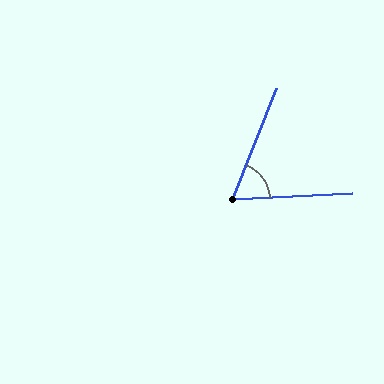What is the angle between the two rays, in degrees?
Approximately 65 degrees.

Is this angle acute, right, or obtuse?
It is acute.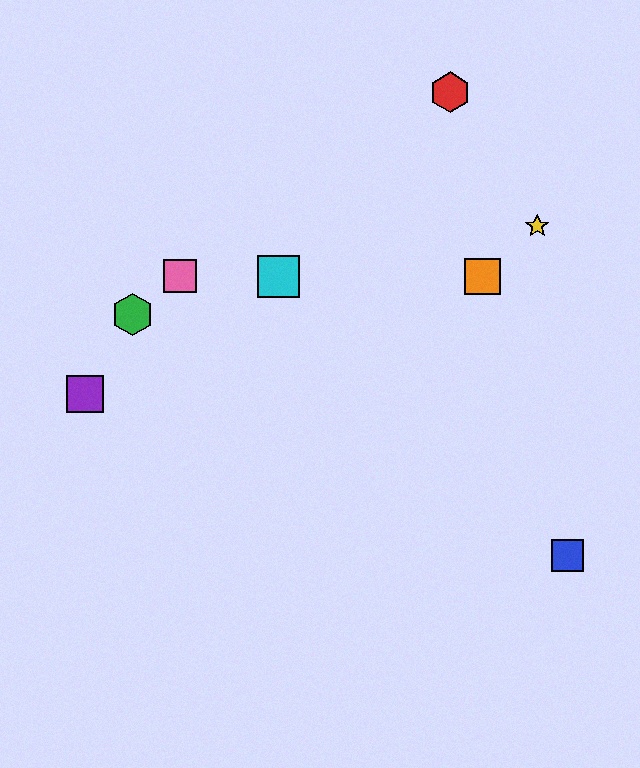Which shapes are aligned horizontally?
The orange square, the cyan square, the pink square are aligned horizontally.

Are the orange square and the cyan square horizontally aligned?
Yes, both are at y≈276.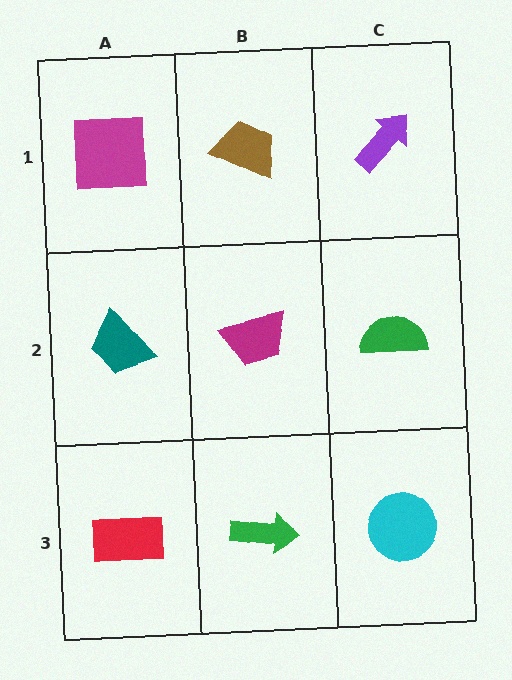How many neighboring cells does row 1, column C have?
2.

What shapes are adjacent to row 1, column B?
A magenta trapezoid (row 2, column B), a magenta square (row 1, column A), a purple arrow (row 1, column C).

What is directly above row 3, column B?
A magenta trapezoid.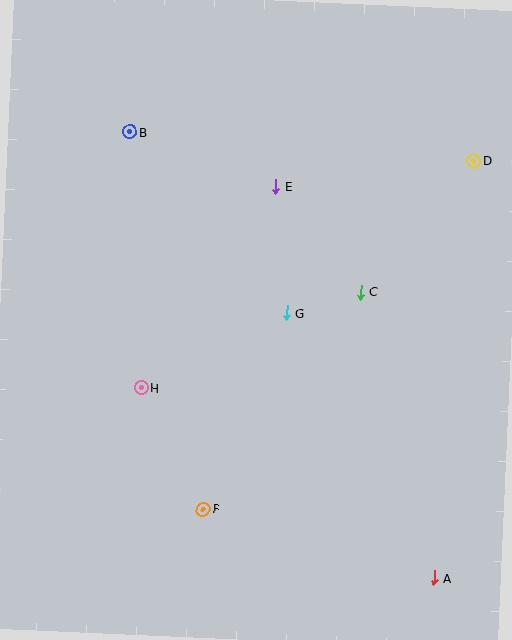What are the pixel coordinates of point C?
Point C is at (361, 292).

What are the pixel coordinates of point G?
Point G is at (287, 313).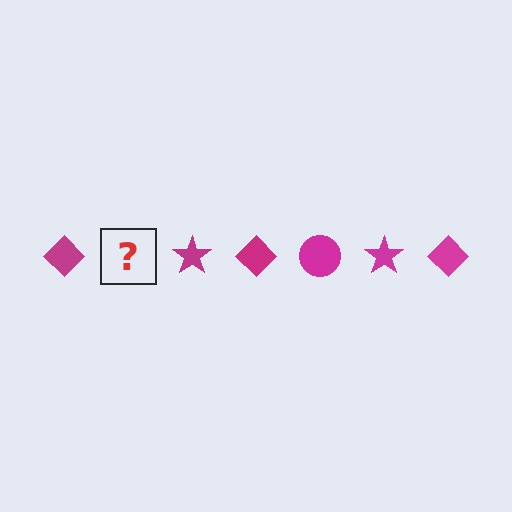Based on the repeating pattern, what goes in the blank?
The blank should be a magenta circle.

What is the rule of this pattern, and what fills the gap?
The rule is that the pattern cycles through diamond, circle, star shapes in magenta. The gap should be filled with a magenta circle.